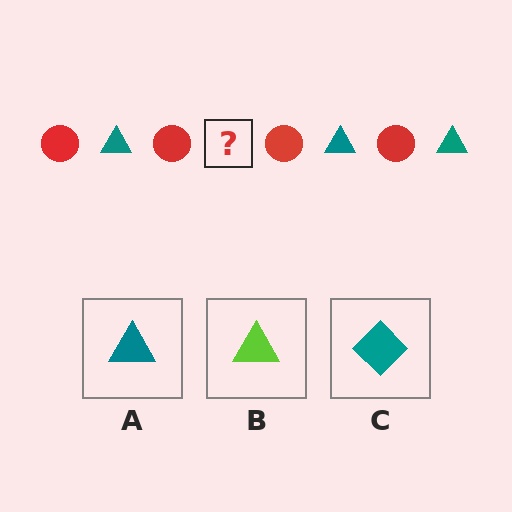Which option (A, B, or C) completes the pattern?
A.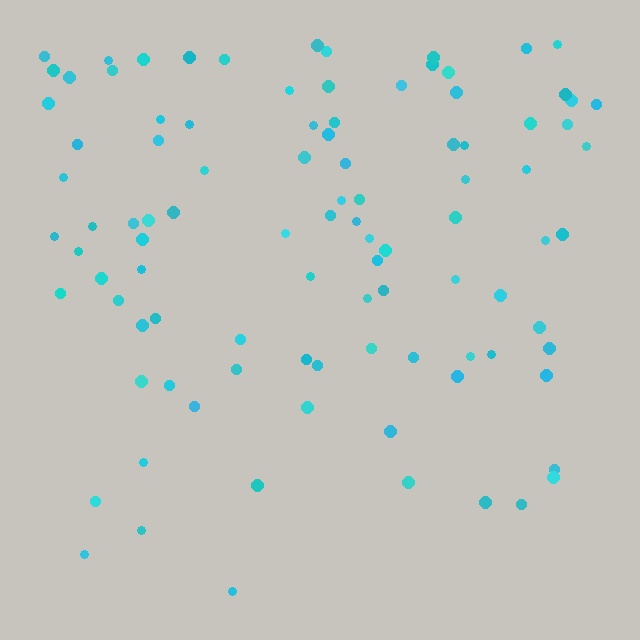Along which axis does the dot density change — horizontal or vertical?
Vertical.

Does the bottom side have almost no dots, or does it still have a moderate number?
Still a moderate number, just noticeably fewer than the top.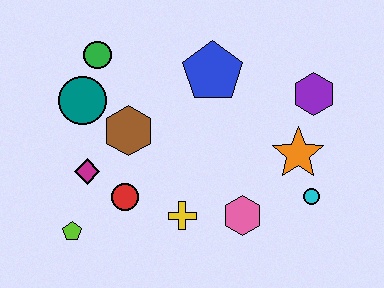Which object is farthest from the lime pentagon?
The purple hexagon is farthest from the lime pentagon.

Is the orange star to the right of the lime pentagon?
Yes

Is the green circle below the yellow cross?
No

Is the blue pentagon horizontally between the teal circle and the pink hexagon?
Yes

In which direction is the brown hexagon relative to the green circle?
The brown hexagon is below the green circle.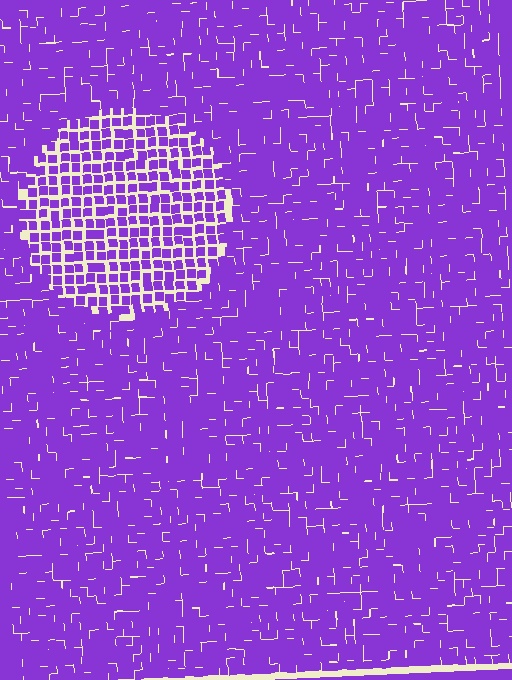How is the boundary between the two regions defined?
The boundary is defined by a change in element density (approximately 1.7x ratio). All elements are the same color, size, and shape.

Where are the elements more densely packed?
The elements are more densely packed outside the circle boundary.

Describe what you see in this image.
The image contains small purple elements arranged at two different densities. A circle-shaped region is visible where the elements are less densely packed than the surrounding area.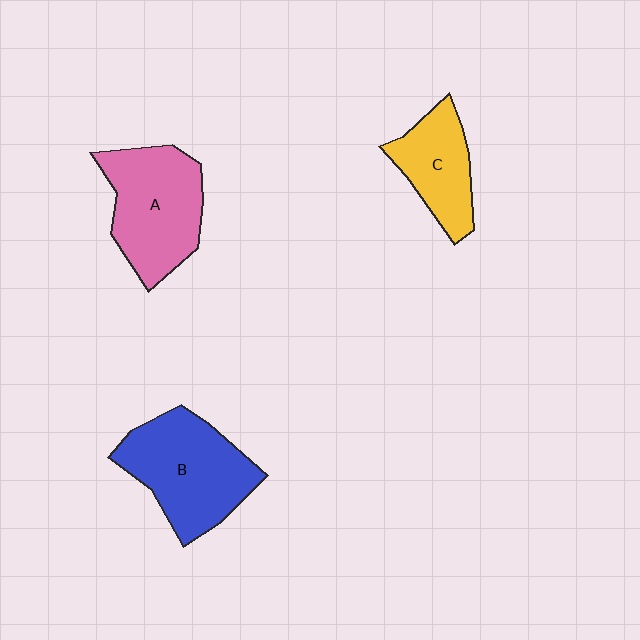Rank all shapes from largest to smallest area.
From largest to smallest: B (blue), A (pink), C (yellow).